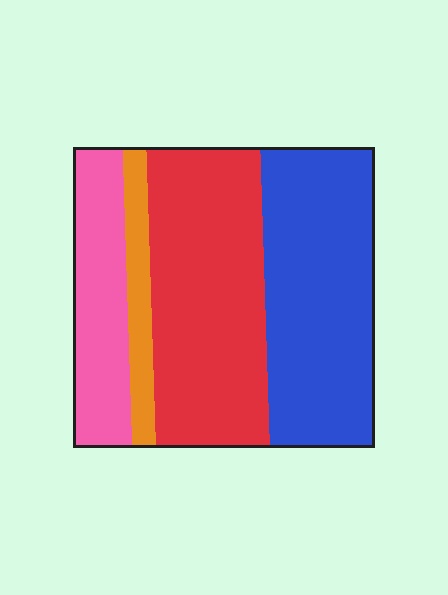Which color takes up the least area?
Orange, at roughly 10%.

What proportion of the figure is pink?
Pink takes up less than a quarter of the figure.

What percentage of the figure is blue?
Blue covers about 35% of the figure.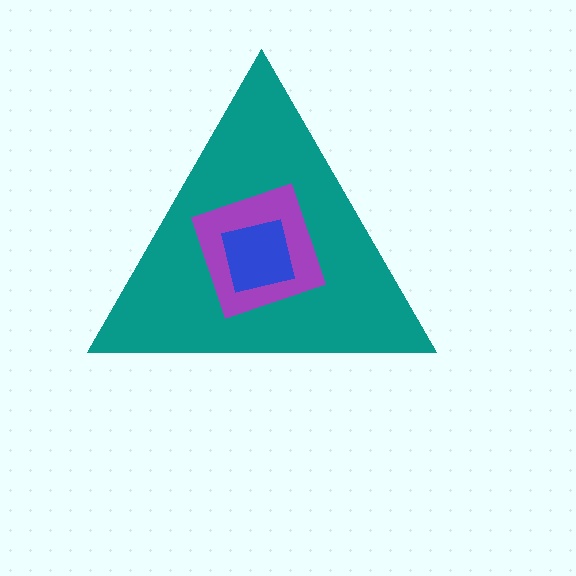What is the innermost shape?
The blue square.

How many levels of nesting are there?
3.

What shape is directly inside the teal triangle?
The purple square.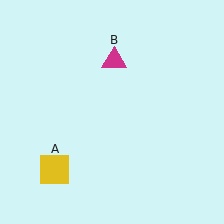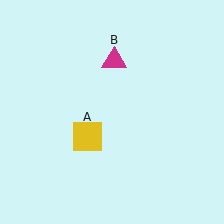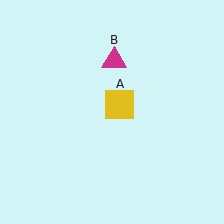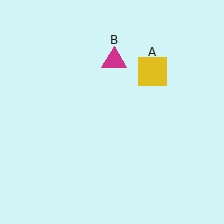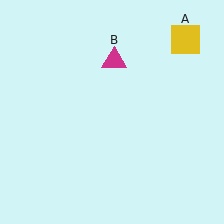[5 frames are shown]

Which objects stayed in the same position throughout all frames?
Magenta triangle (object B) remained stationary.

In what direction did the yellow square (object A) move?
The yellow square (object A) moved up and to the right.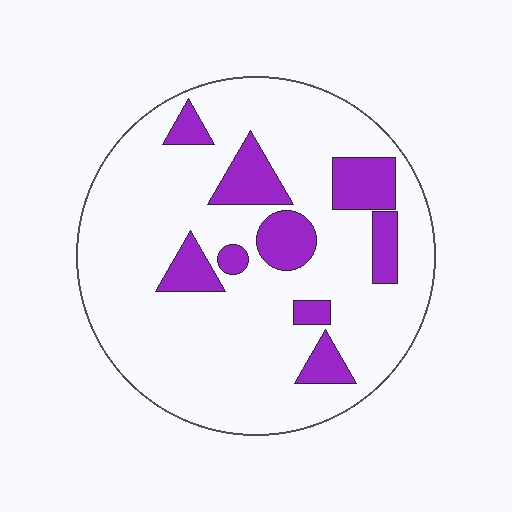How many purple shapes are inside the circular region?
9.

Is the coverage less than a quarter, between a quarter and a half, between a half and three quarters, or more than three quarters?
Less than a quarter.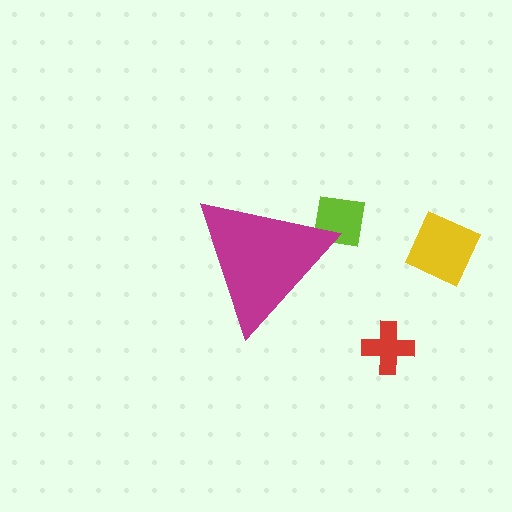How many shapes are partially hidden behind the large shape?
1 shape is partially hidden.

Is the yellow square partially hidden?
No, the yellow square is fully visible.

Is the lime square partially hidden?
Yes, the lime square is partially hidden behind the magenta triangle.